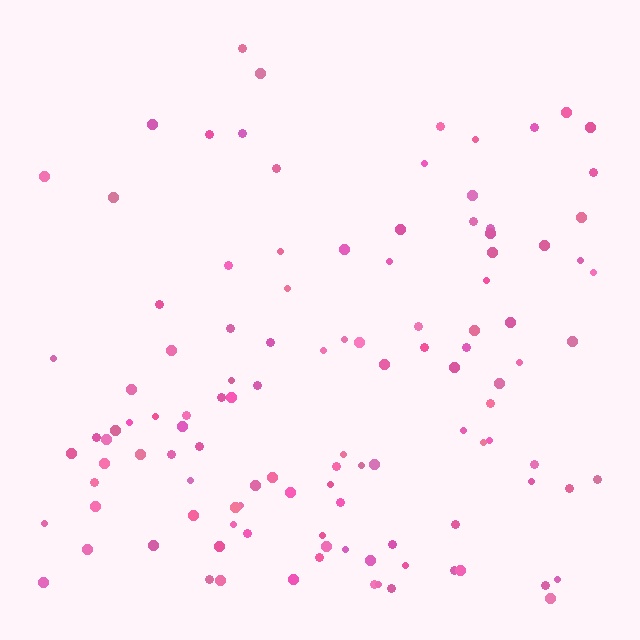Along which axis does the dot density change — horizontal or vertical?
Vertical.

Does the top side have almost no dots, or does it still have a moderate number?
Still a moderate number, just noticeably fewer than the bottom.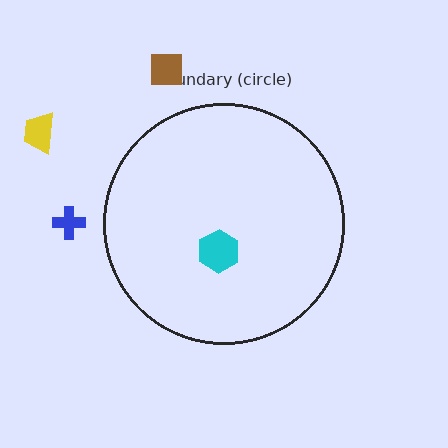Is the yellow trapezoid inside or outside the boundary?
Outside.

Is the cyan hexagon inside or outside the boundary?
Inside.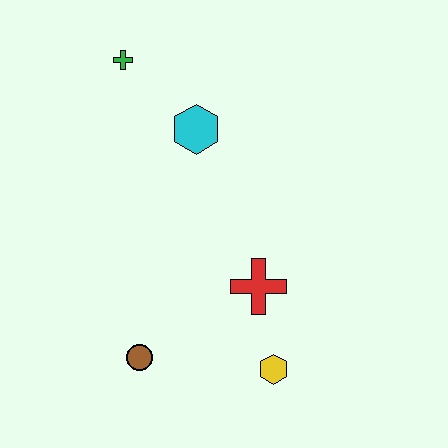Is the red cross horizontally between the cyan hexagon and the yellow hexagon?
Yes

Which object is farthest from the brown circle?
The green cross is farthest from the brown circle.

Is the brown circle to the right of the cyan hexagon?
No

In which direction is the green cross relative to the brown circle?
The green cross is above the brown circle.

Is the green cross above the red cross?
Yes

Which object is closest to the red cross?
The yellow hexagon is closest to the red cross.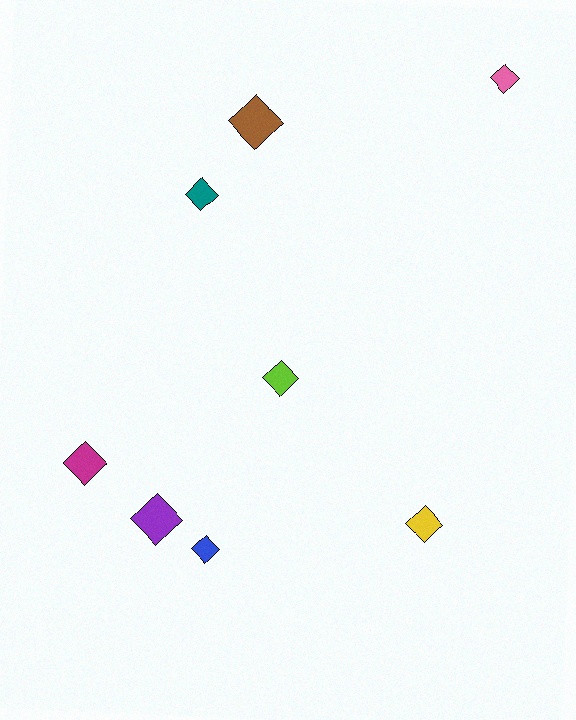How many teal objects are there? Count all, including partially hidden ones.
There is 1 teal object.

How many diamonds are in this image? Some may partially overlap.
There are 8 diamonds.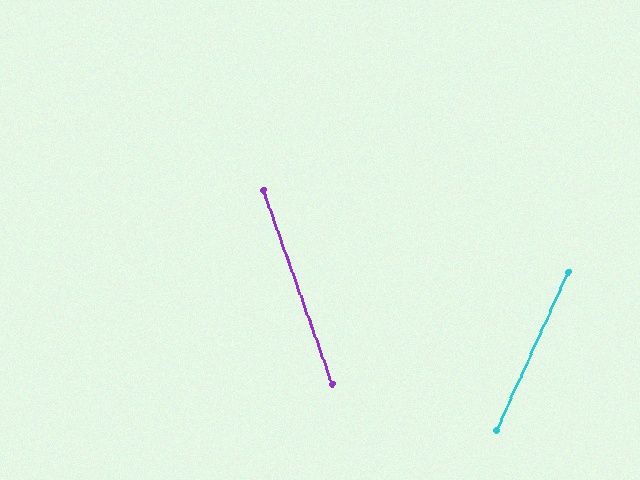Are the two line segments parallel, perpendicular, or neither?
Neither parallel nor perpendicular — they differ by about 44°.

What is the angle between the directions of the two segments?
Approximately 44 degrees.